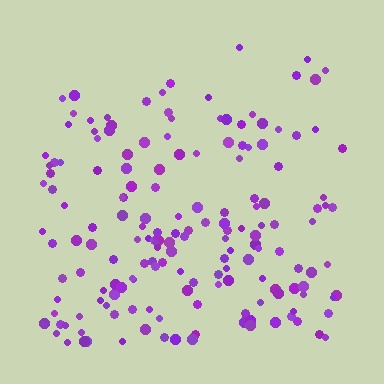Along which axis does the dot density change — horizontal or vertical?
Vertical.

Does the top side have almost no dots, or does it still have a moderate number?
Still a moderate number, just noticeably fewer than the bottom.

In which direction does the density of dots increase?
From top to bottom, with the bottom side densest.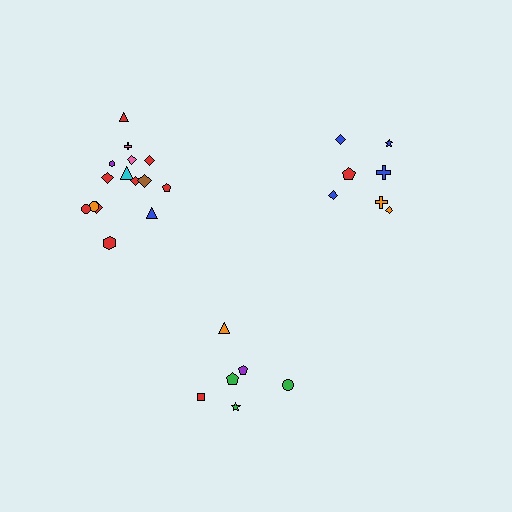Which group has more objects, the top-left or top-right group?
The top-left group.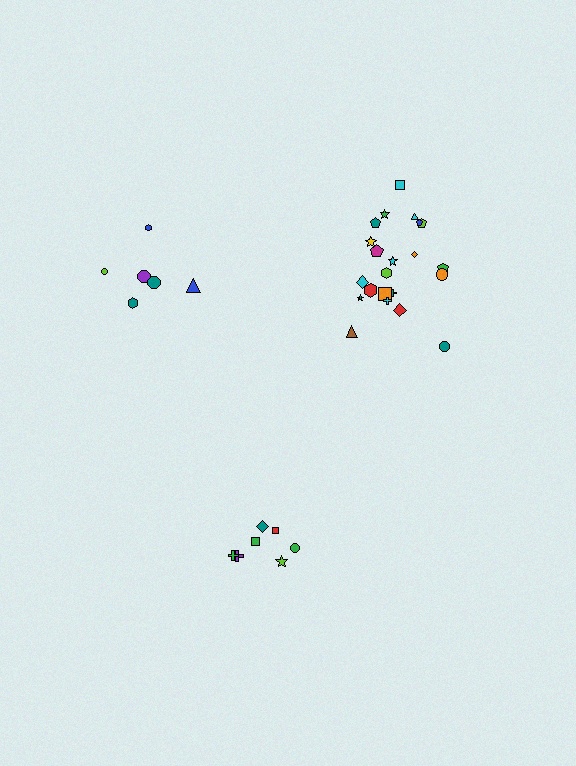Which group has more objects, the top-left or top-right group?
The top-right group.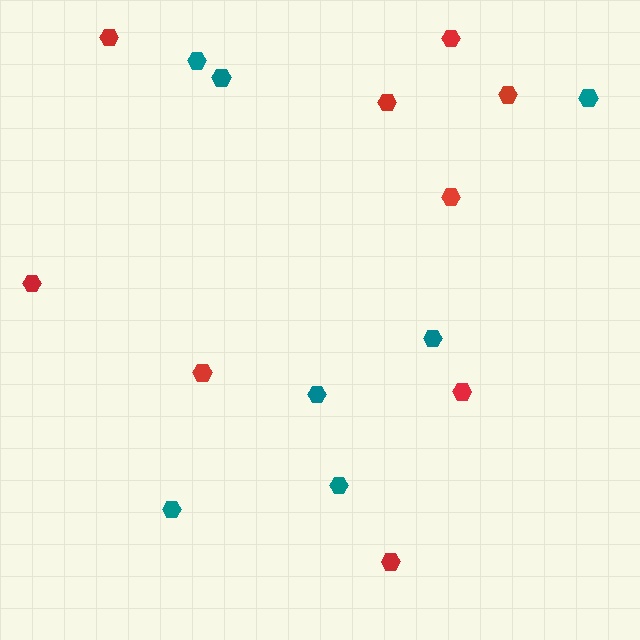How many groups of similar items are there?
There are 2 groups: one group of red hexagons (9) and one group of teal hexagons (7).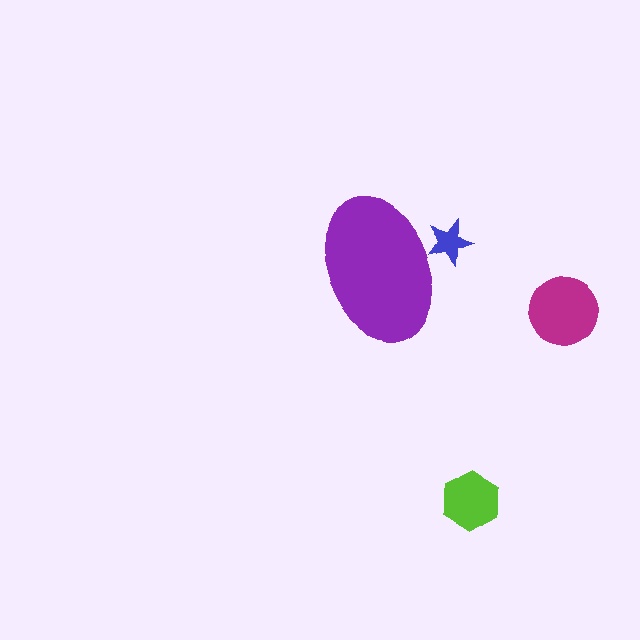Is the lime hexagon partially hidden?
No, the lime hexagon is fully visible.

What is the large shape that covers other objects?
A purple ellipse.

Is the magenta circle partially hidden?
No, the magenta circle is fully visible.